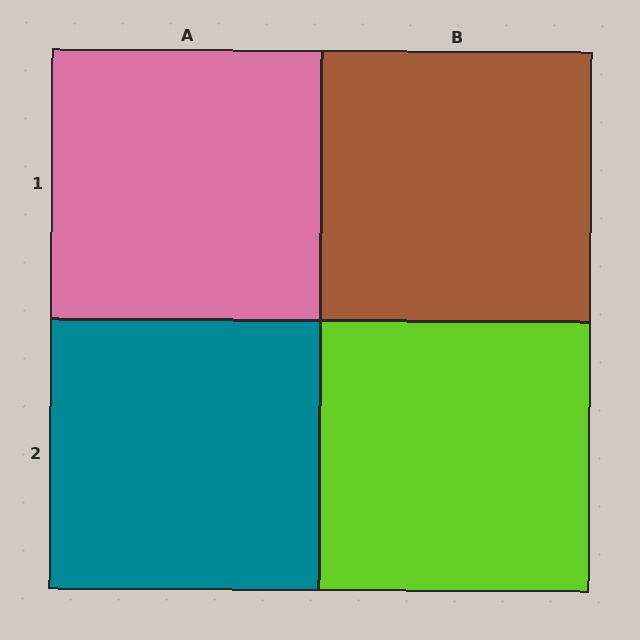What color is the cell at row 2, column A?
Teal.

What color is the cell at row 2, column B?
Lime.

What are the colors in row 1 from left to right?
Pink, brown.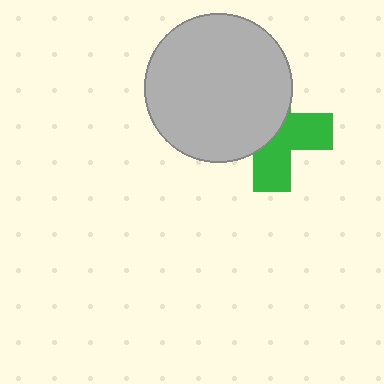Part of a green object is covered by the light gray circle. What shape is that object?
It is a cross.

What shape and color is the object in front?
The object in front is a light gray circle.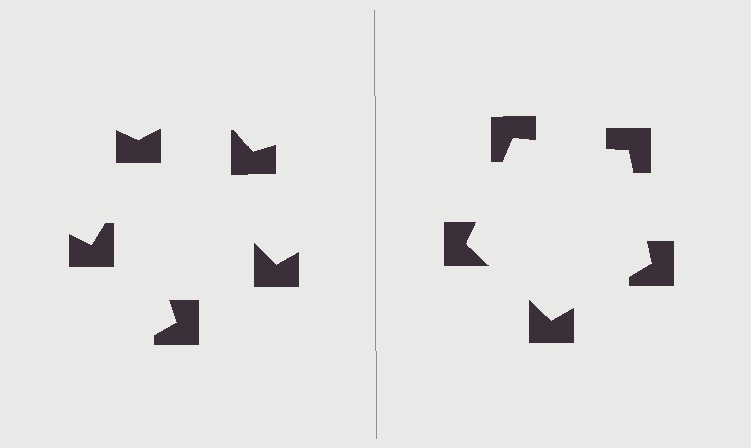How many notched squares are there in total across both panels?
10 — 5 on each side.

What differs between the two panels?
The notched squares are positioned identically on both sides; only the wedge orientations differ. On the right they align to a pentagon; on the left they are misaligned.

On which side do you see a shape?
An illusory pentagon appears on the right side. On the left side the wedge cuts are rotated, so no coherent shape forms.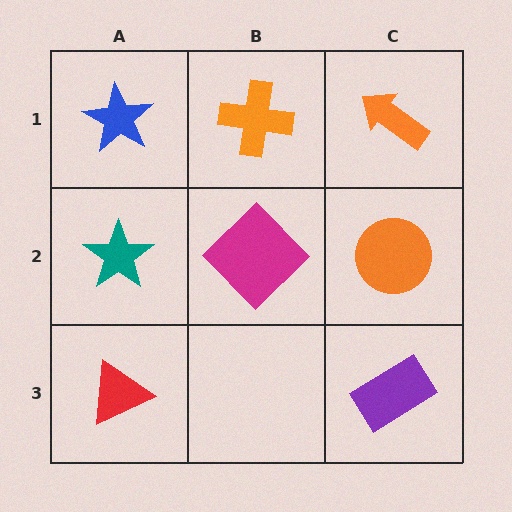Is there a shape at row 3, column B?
No, that cell is empty.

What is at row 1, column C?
An orange arrow.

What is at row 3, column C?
A purple rectangle.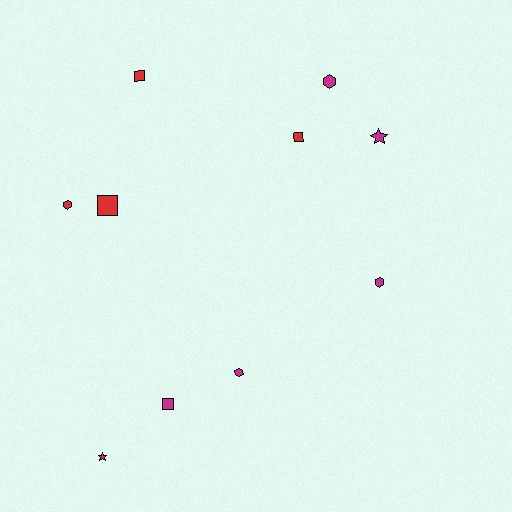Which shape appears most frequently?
Hexagon, with 4 objects.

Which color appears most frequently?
Magenta, with 5 objects.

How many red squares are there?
There are 3 red squares.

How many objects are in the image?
There are 10 objects.